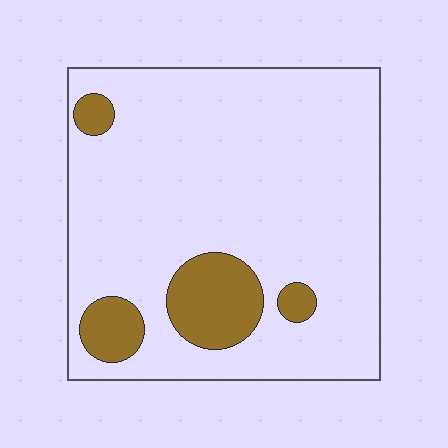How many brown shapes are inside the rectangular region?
4.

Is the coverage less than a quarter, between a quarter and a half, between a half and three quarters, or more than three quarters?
Less than a quarter.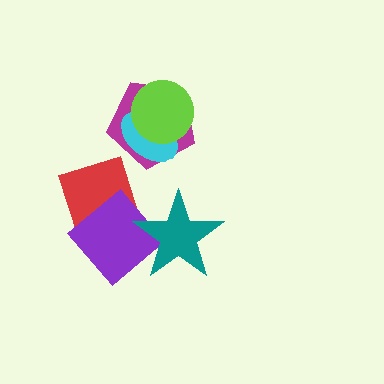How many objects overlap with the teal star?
1 object overlaps with the teal star.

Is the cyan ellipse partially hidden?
Yes, it is partially covered by another shape.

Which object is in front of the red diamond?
The purple diamond is in front of the red diamond.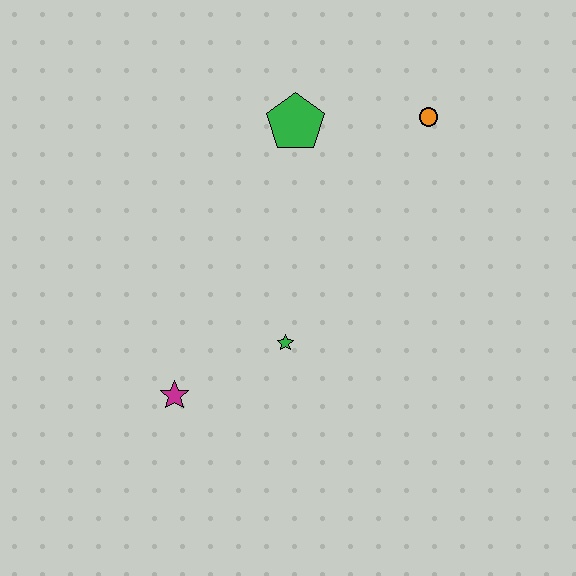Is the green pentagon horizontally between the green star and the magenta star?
No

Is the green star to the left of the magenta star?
No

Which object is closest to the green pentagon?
The orange circle is closest to the green pentagon.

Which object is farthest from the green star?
The orange circle is farthest from the green star.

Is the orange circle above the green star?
Yes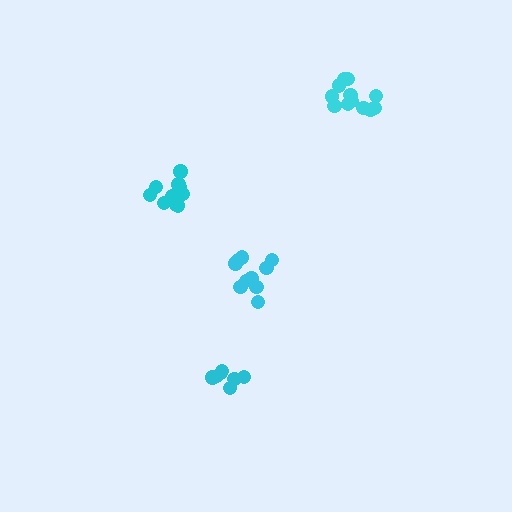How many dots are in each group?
Group 1: 10 dots, Group 2: 12 dots, Group 3: 12 dots, Group 4: 7 dots (41 total).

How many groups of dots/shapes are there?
There are 4 groups.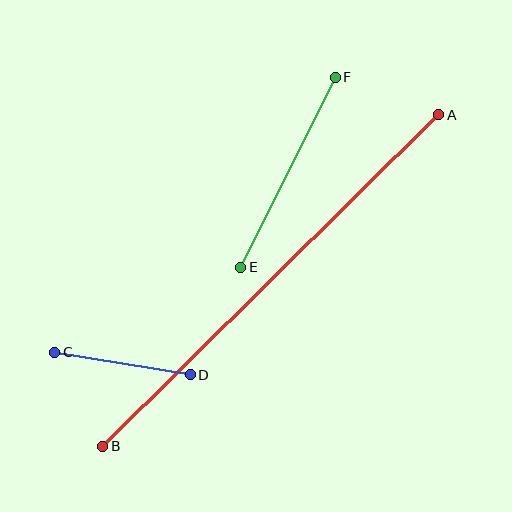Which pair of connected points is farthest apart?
Points A and B are farthest apart.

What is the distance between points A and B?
The distance is approximately 472 pixels.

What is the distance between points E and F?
The distance is approximately 212 pixels.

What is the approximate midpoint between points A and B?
The midpoint is at approximately (271, 281) pixels.